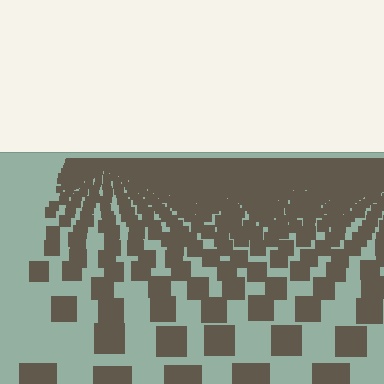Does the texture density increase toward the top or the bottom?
Density increases toward the top.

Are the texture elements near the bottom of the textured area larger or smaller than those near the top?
Larger. Near the bottom, elements are closer to the viewer and appear at a bigger on-screen size.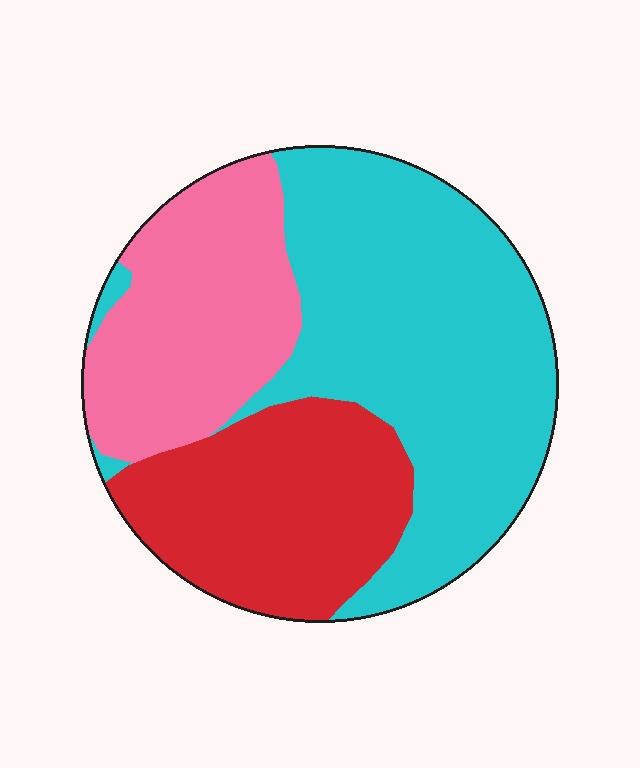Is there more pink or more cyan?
Cyan.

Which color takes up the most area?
Cyan, at roughly 50%.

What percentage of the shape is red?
Red covers around 25% of the shape.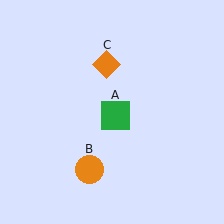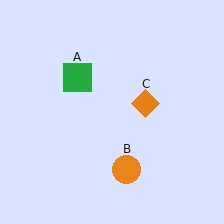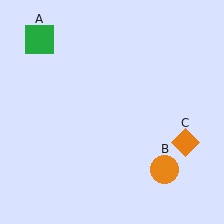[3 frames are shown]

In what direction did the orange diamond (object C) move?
The orange diamond (object C) moved down and to the right.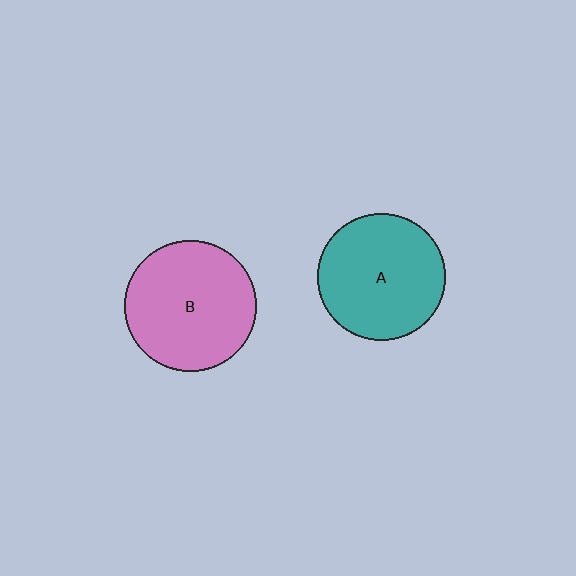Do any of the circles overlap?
No, none of the circles overlap.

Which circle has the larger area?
Circle B (pink).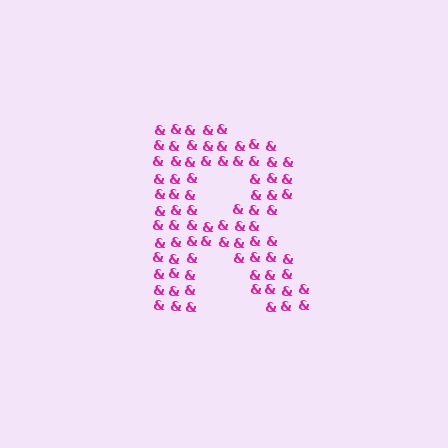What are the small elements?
The small elements are ampersands.